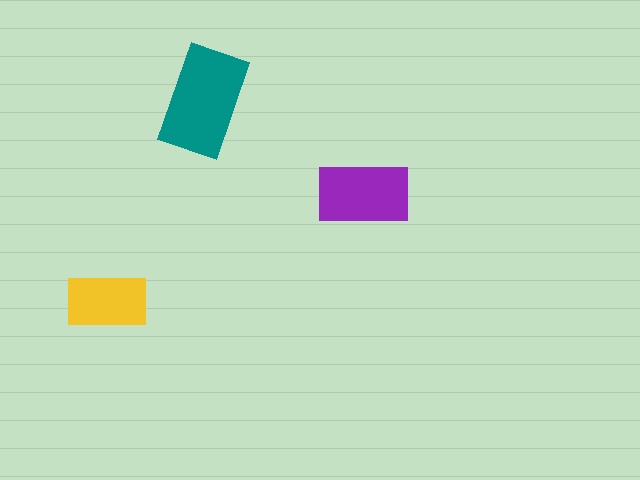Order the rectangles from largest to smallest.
the teal one, the purple one, the yellow one.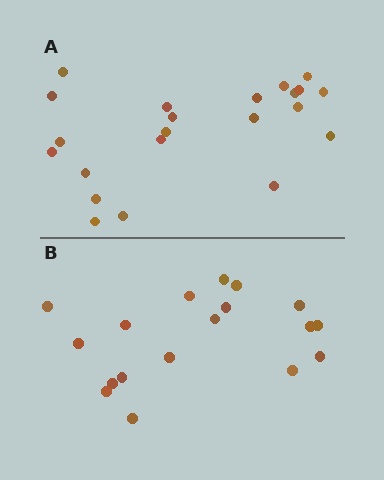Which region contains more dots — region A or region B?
Region A (the top region) has more dots.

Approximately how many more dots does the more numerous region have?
Region A has about 4 more dots than region B.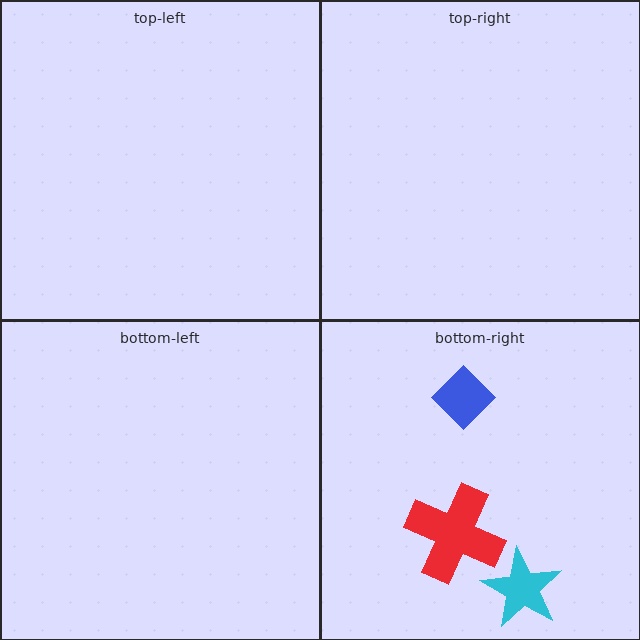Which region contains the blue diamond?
The bottom-right region.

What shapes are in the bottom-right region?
The red cross, the cyan star, the blue diamond.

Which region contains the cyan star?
The bottom-right region.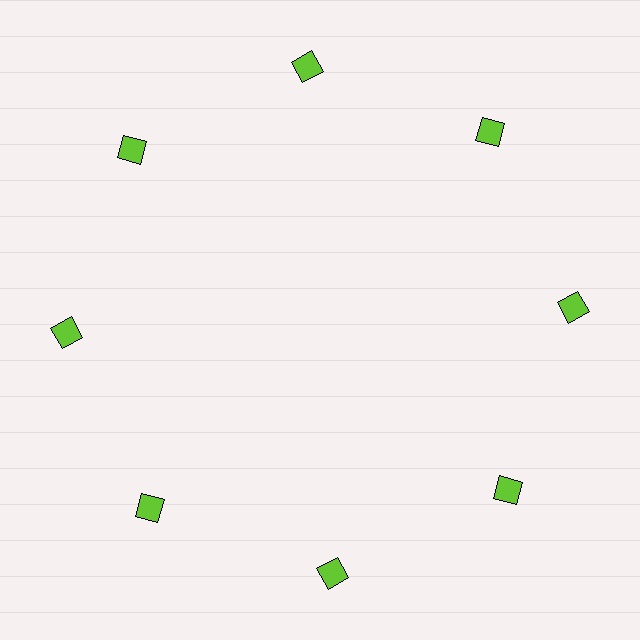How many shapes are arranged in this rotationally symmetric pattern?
There are 8 shapes, arranged in 8 groups of 1.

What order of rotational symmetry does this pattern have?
This pattern has 8-fold rotational symmetry.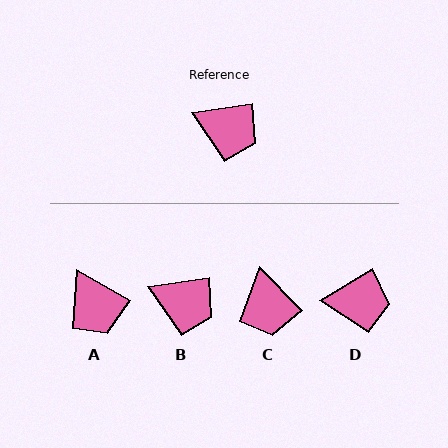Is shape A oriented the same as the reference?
No, it is off by about 38 degrees.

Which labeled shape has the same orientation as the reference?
B.